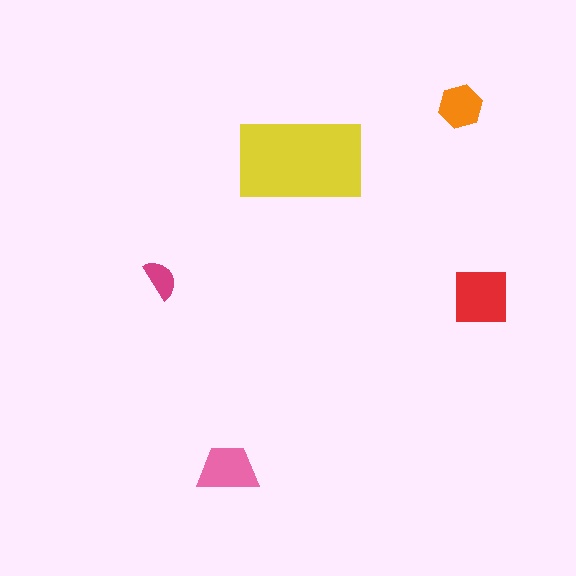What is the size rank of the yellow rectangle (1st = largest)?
1st.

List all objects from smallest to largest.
The magenta semicircle, the orange hexagon, the pink trapezoid, the red square, the yellow rectangle.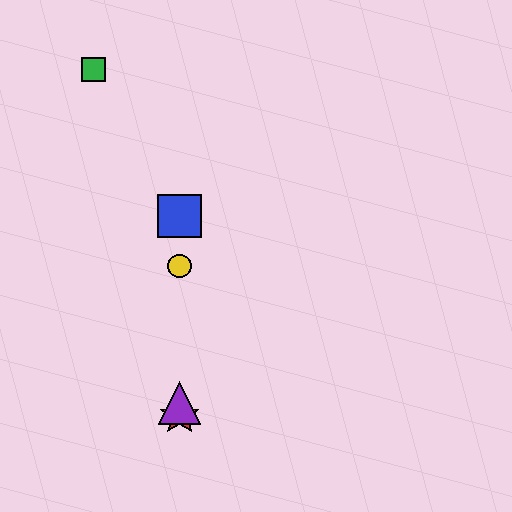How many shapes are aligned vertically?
4 shapes (the red star, the blue square, the yellow circle, the purple triangle) are aligned vertically.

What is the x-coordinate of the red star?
The red star is at x≈180.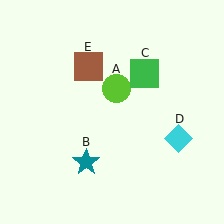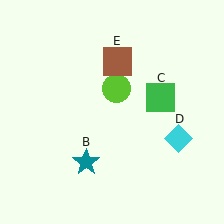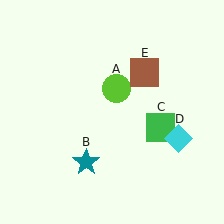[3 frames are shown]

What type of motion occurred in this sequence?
The green square (object C), brown square (object E) rotated clockwise around the center of the scene.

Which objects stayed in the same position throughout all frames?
Lime circle (object A) and teal star (object B) and cyan diamond (object D) remained stationary.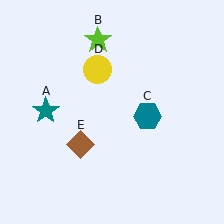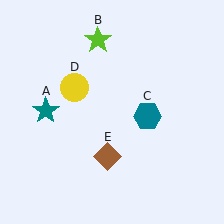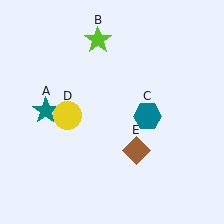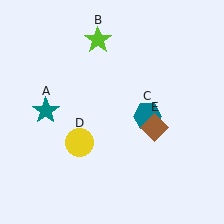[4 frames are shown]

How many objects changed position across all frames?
2 objects changed position: yellow circle (object D), brown diamond (object E).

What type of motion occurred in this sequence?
The yellow circle (object D), brown diamond (object E) rotated counterclockwise around the center of the scene.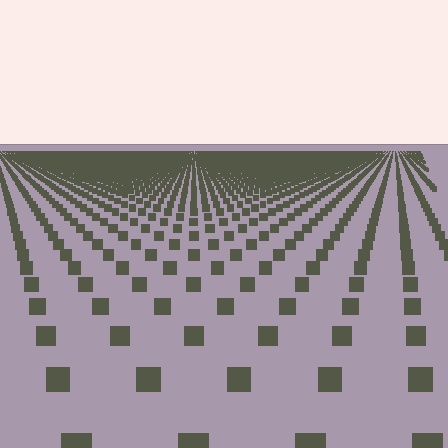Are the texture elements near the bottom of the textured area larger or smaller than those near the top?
Larger. Near the bottom, elements are closer to the viewer and appear at a bigger on-screen size.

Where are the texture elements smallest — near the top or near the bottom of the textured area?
Near the top.